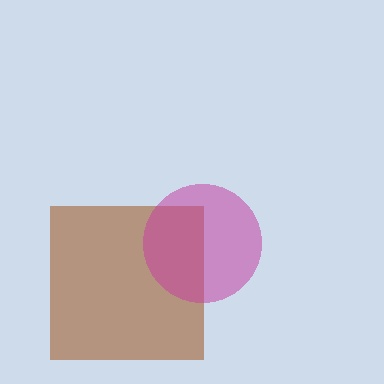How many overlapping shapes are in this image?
There are 2 overlapping shapes in the image.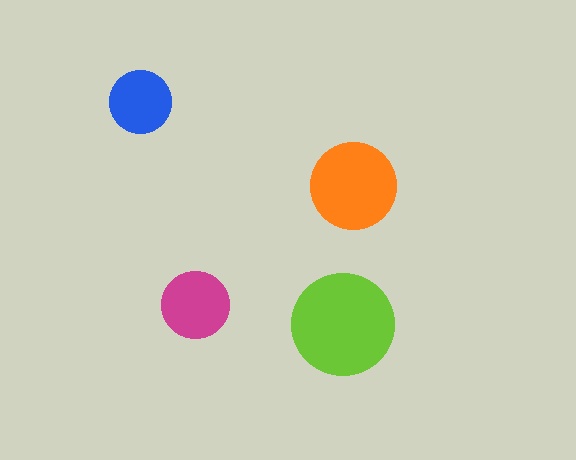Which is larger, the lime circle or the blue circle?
The lime one.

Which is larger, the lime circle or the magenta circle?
The lime one.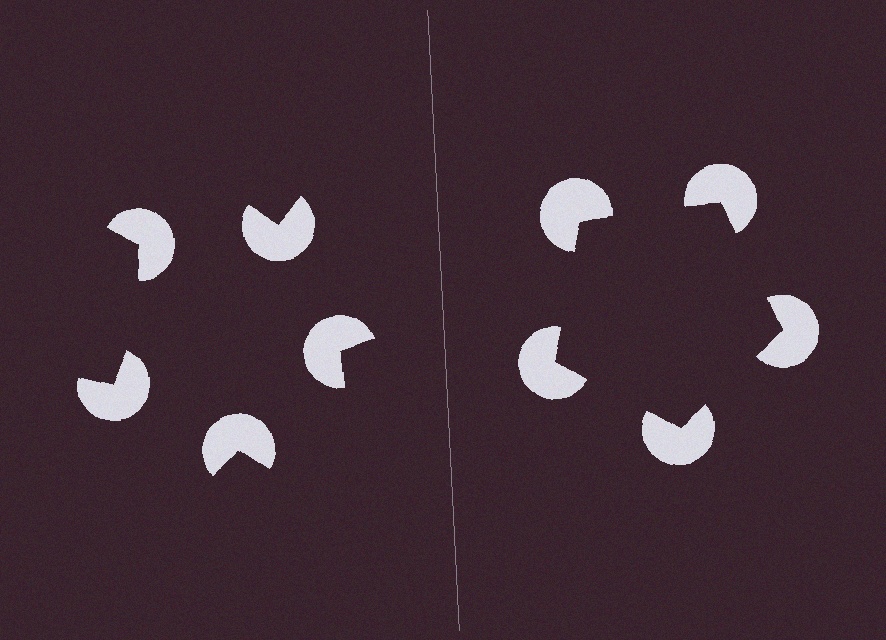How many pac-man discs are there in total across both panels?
10 — 5 on each side.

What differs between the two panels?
The pac-man discs are positioned identically on both sides; only the wedge orientations differ. On the right they align to a pentagon; on the left they are misaligned.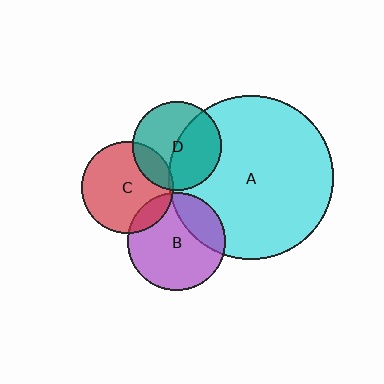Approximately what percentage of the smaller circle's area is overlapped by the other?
Approximately 45%.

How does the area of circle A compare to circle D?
Approximately 3.5 times.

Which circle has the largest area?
Circle A (cyan).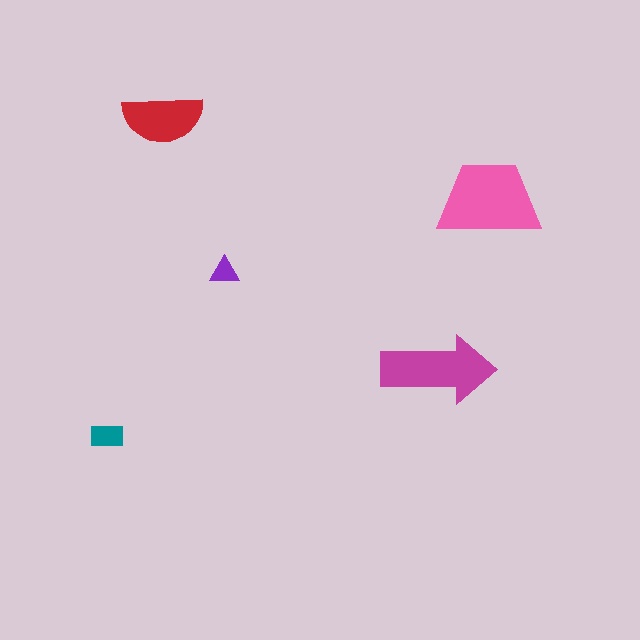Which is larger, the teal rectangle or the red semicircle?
The red semicircle.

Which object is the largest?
The pink trapezoid.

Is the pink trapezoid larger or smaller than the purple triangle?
Larger.